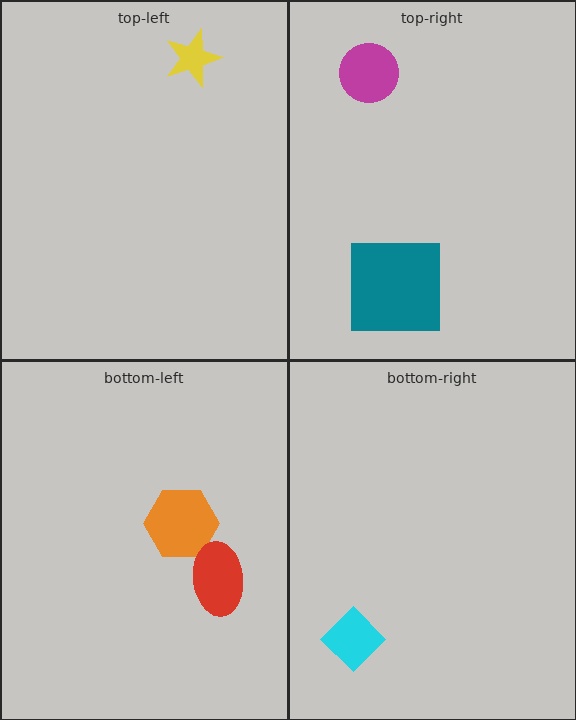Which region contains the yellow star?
The top-left region.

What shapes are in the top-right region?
The teal square, the magenta circle.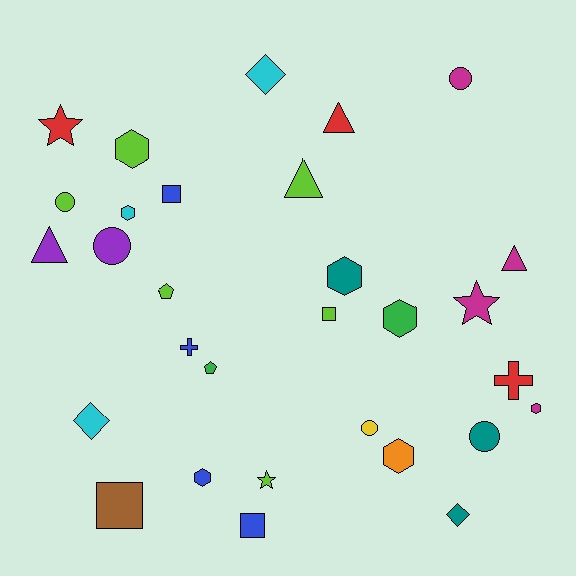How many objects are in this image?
There are 30 objects.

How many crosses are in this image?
There are 2 crosses.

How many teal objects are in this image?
There are 3 teal objects.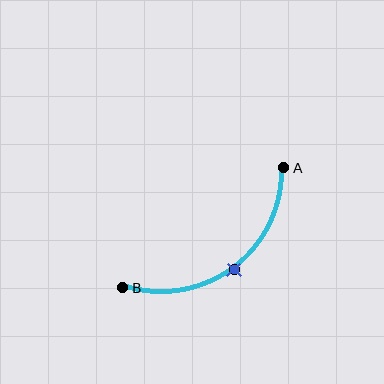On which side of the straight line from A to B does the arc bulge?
The arc bulges below and to the right of the straight line connecting A and B.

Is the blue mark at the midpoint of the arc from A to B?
Yes. The blue mark lies on the arc at equal arc-length from both A and B — it is the arc midpoint.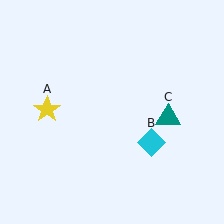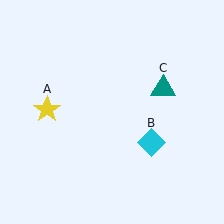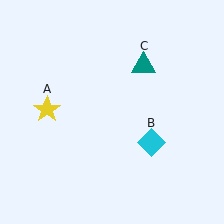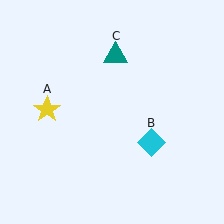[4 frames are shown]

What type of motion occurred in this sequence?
The teal triangle (object C) rotated counterclockwise around the center of the scene.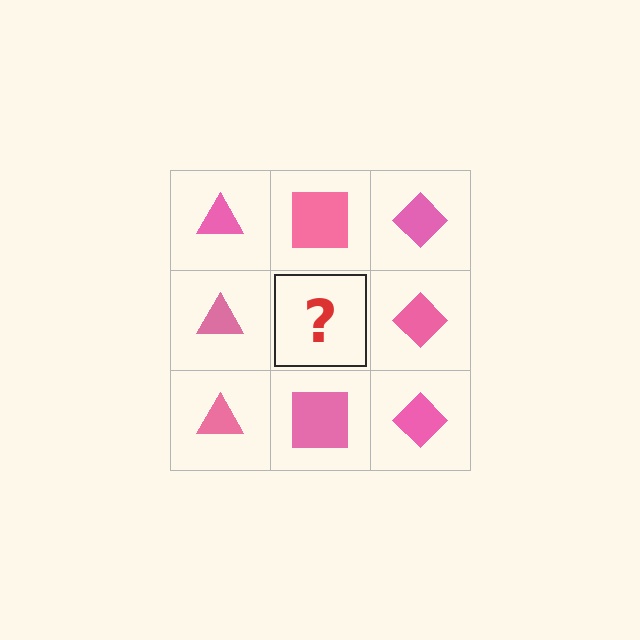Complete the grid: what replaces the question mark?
The question mark should be replaced with a pink square.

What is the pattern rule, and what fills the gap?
The rule is that each column has a consistent shape. The gap should be filled with a pink square.